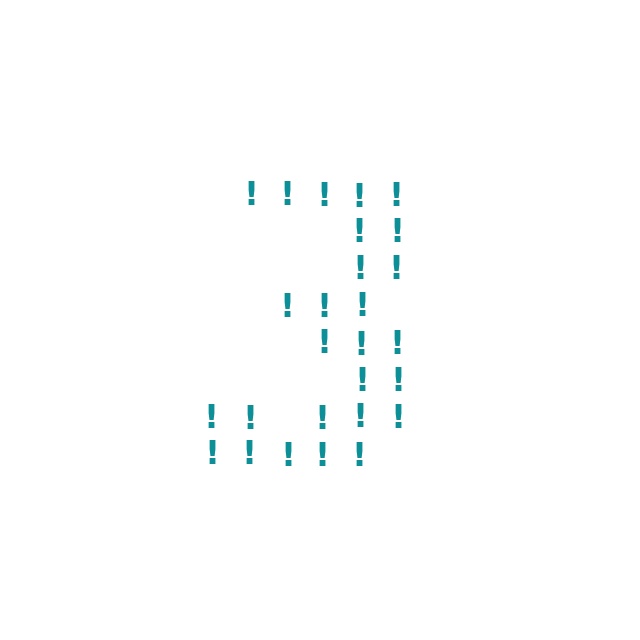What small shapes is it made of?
It is made of small exclamation marks.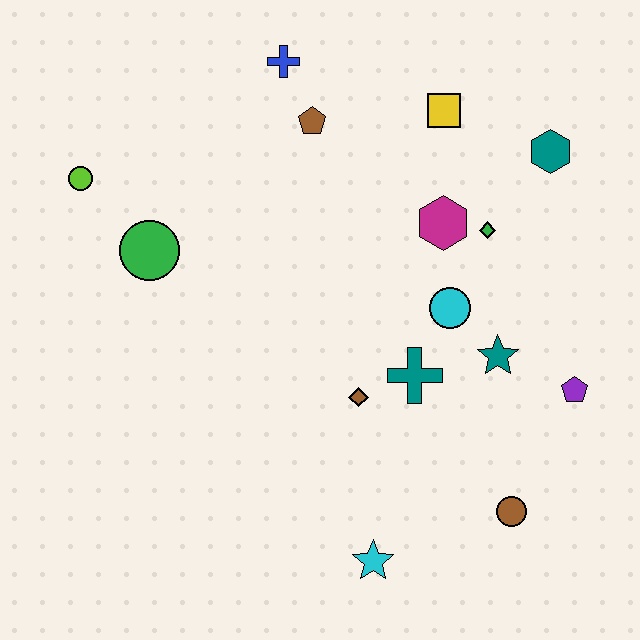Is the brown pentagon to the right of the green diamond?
No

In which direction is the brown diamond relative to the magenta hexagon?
The brown diamond is below the magenta hexagon.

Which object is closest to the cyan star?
The brown circle is closest to the cyan star.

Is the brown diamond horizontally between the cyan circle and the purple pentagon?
No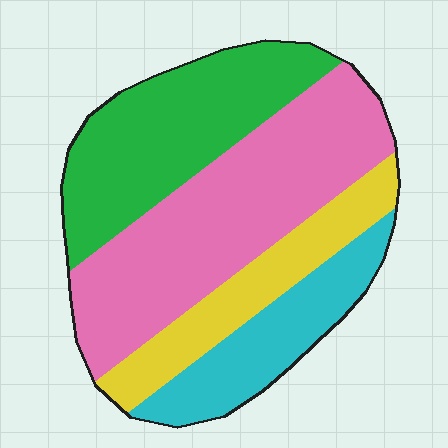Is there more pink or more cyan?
Pink.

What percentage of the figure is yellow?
Yellow takes up about one sixth (1/6) of the figure.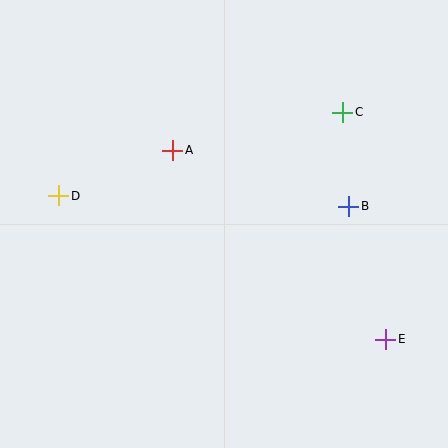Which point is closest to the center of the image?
Point A at (173, 150) is closest to the center.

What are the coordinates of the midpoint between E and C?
The midpoint between E and C is at (364, 226).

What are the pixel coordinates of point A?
Point A is at (173, 150).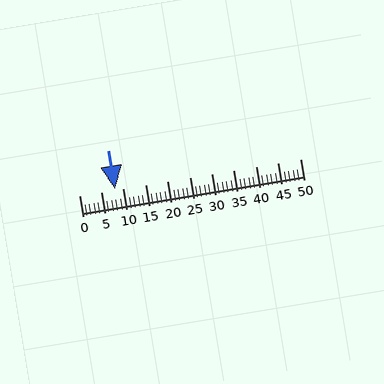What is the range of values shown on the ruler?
The ruler shows values from 0 to 50.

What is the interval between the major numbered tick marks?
The major tick marks are spaced 5 units apart.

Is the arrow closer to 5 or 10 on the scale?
The arrow is closer to 10.